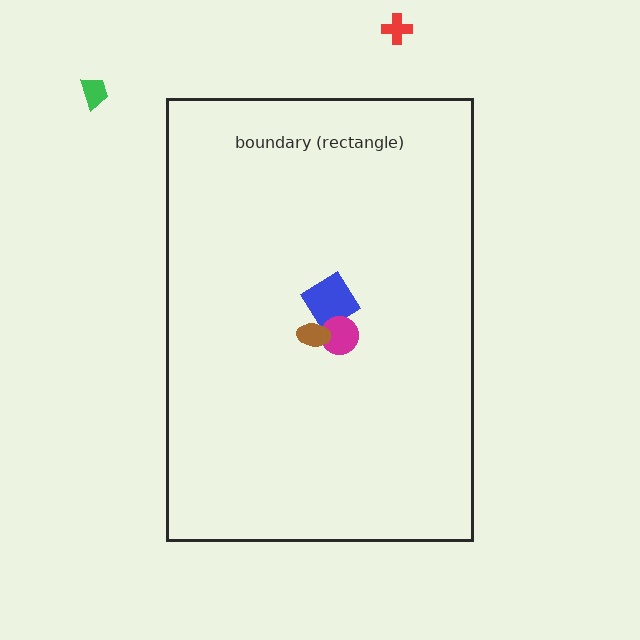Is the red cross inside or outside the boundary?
Outside.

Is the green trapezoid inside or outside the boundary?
Outside.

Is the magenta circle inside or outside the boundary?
Inside.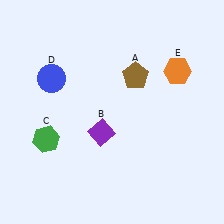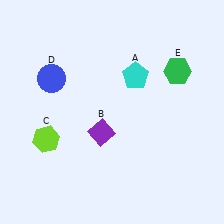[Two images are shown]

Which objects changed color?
A changed from brown to cyan. C changed from green to lime. E changed from orange to green.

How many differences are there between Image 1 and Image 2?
There are 3 differences between the two images.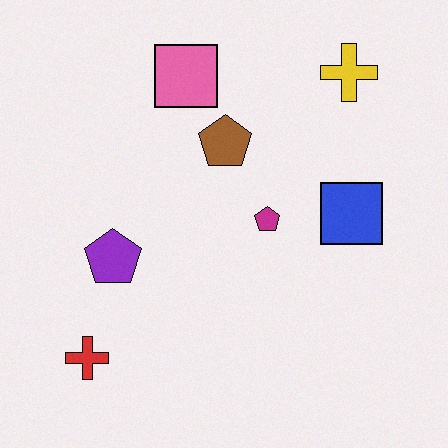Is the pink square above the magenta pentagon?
Yes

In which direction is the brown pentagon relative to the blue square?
The brown pentagon is to the left of the blue square.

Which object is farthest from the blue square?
The red cross is farthest from the blue square.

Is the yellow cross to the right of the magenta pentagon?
Yes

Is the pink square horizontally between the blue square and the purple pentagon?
Yes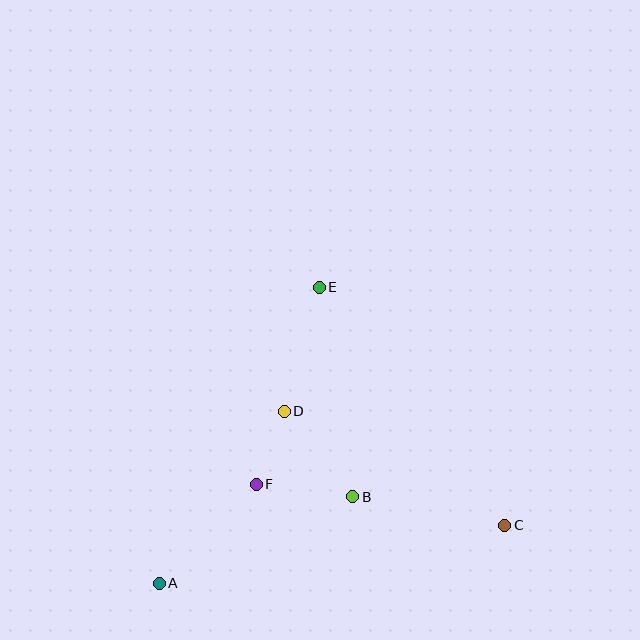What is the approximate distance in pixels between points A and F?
The distance between A and F is approximately 139 pixels.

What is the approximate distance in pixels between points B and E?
The distance between B and E is approximately 212 pixels.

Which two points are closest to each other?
Points D and F are closest to each other.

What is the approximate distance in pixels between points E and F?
The distance between E and F is approximately 207 pixels.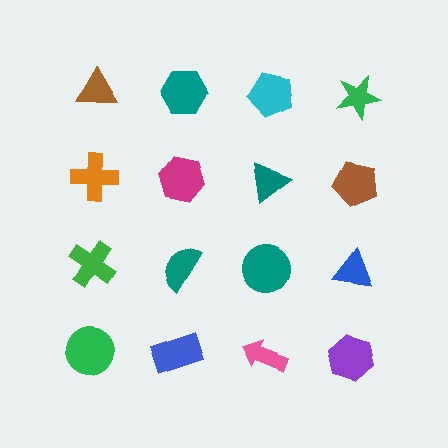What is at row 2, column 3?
A teal triangle.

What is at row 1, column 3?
A cyan pentagon.